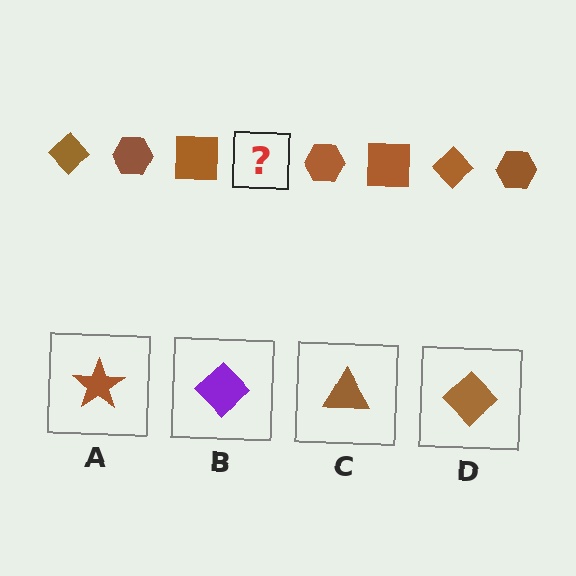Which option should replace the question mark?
Option D.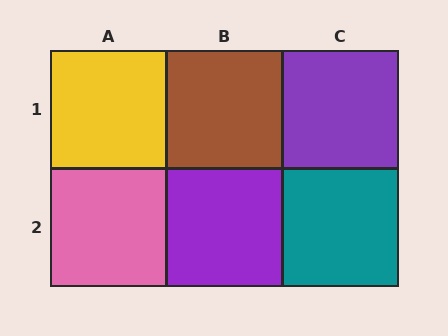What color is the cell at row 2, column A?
Pink.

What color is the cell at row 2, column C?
Teal.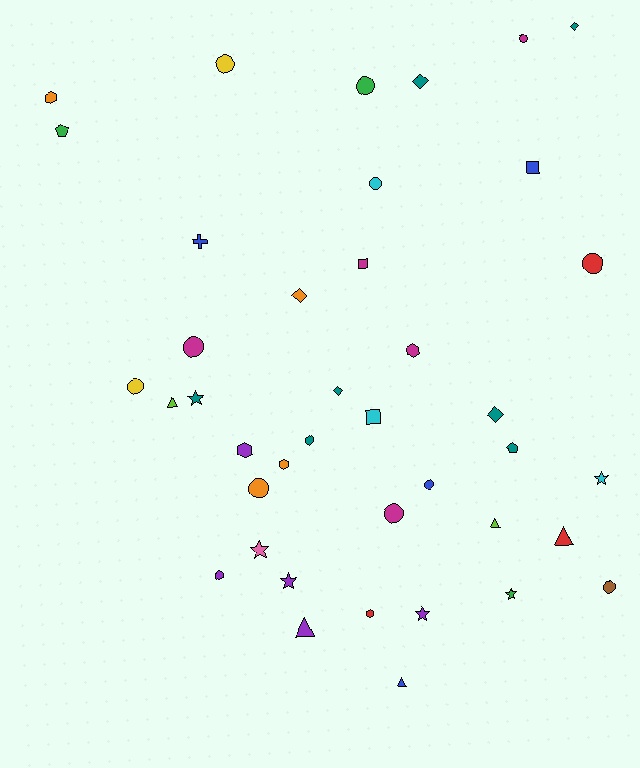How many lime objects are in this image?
There are 2 lime objects.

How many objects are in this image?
There are 40 objects.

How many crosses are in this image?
There is 1 cross.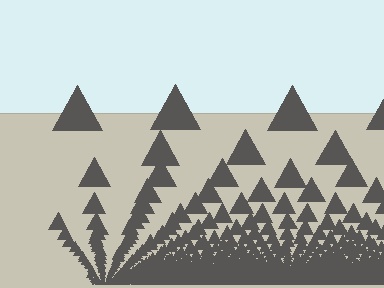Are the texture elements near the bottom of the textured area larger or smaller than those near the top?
Smaller. The gradient is inverted — elements near the bottom are smaller and denser.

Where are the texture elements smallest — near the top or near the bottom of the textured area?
Near the bottom.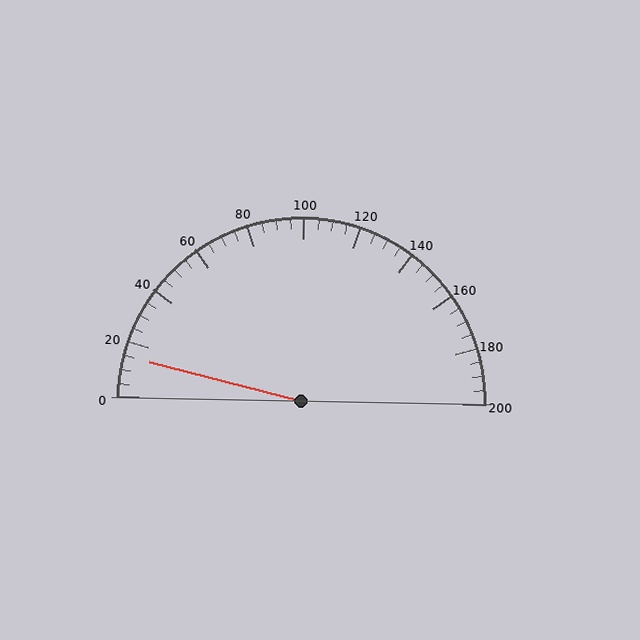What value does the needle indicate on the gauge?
The needle indicates approximately 15.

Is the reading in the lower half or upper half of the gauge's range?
The reading is in the lower half of the range (0 to 200).